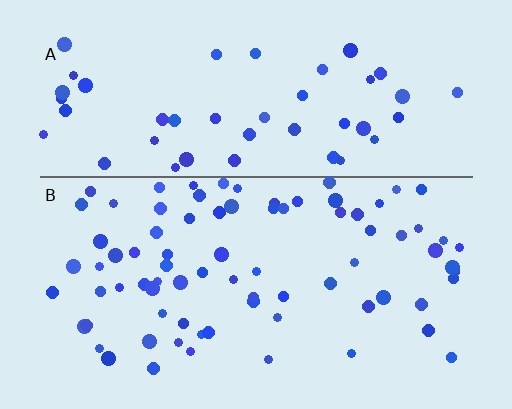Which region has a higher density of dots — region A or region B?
B (the bottom).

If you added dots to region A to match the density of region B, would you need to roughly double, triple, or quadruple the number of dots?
Approximately double.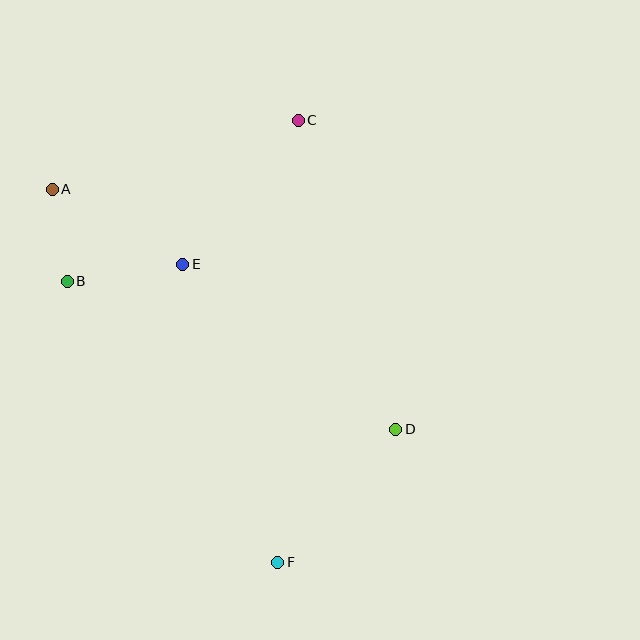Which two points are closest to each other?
Points A and B are closest to each other.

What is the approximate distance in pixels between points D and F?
The distance between D and F is approximately 178 pixels.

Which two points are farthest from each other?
Points C and F are farthest from each other.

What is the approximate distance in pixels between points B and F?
The distance between B and F is approximately 351 pixels.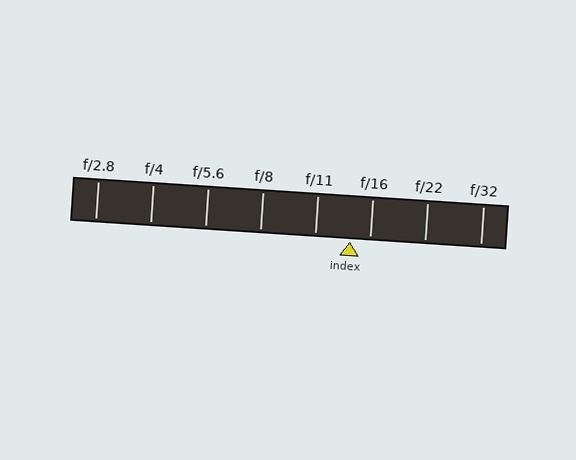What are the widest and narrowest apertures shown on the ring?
The widest aperture shown is f/2.8 and the narrowest is f/32.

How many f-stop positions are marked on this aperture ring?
There are 8 f-stop positions marked.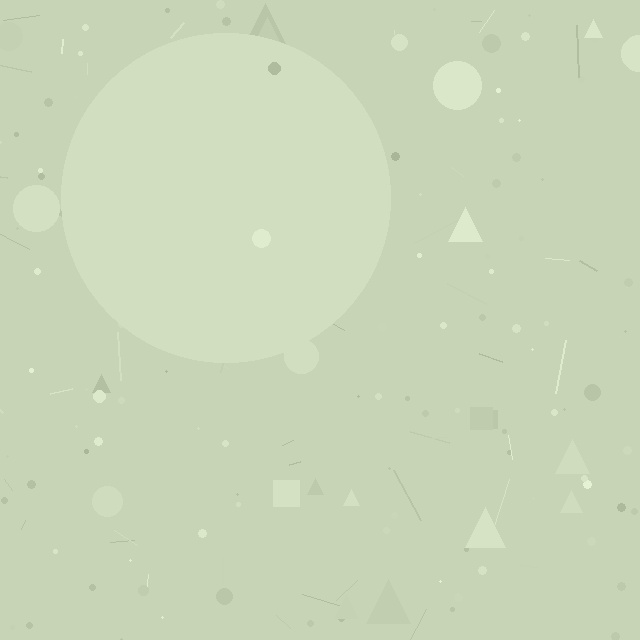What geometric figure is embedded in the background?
A circle is embedded in the background.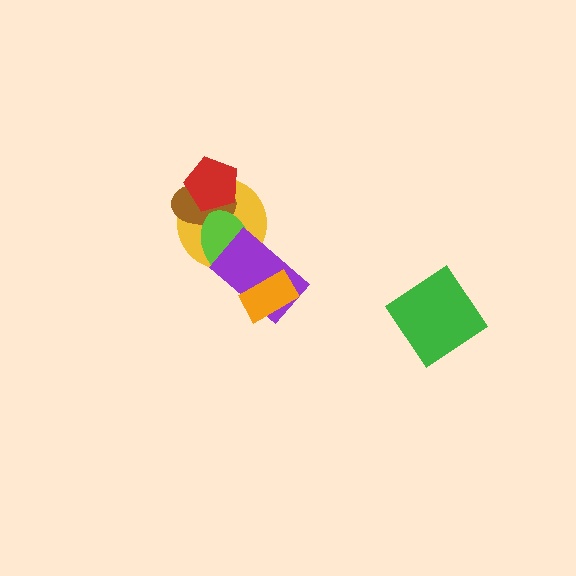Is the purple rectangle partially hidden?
Yes, it is partially covered by another shape.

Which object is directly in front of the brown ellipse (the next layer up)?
The lime ellipse is directly in front of the brown ellipse.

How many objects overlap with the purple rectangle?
3 objects overlap with the purple rectangle.